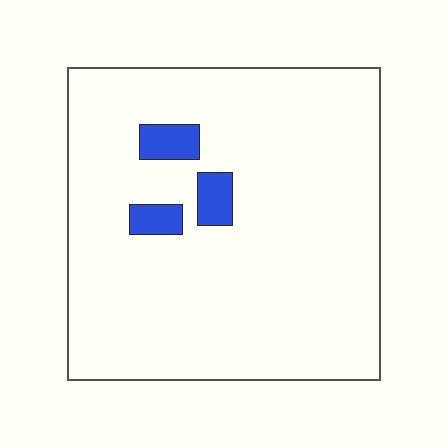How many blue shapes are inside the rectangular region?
3.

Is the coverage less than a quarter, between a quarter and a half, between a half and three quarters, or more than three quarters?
Less than a quarter.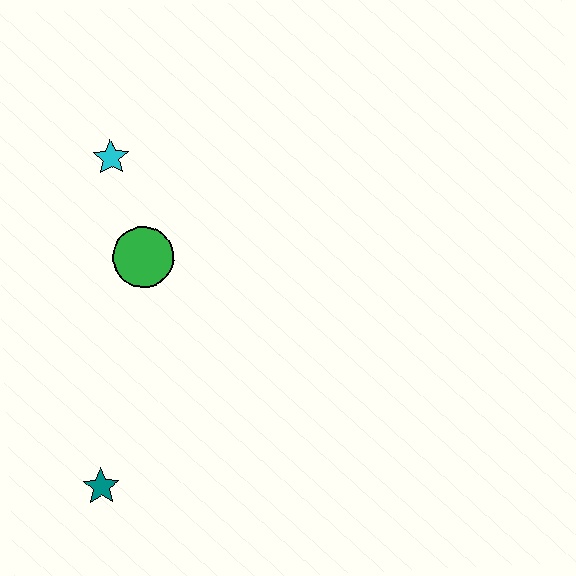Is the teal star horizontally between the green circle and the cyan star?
No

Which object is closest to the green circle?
The cyan star is closest to the green circle.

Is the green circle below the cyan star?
Yes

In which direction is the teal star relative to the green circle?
The teal star is below the green circle.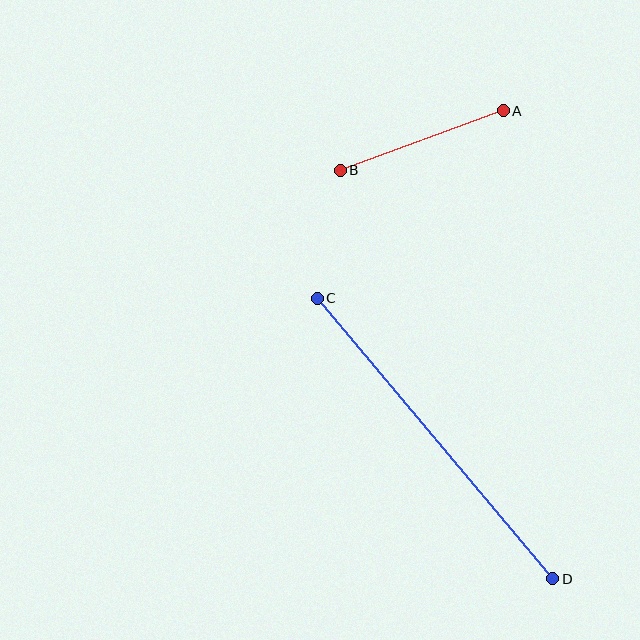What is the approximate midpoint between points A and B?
The midpoint is at approximately (422, 141) pixels.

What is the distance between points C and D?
The distance is approximately 366 pixels.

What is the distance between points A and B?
The distance is approximately 173 pixels.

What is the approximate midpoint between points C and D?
The midpoint is at approximately (435, 439) pixels.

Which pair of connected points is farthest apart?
Points C and D are farthest apart.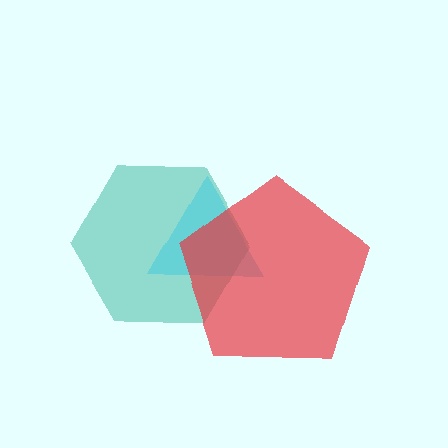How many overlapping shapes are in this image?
There are 3 overlapping shapes in the image.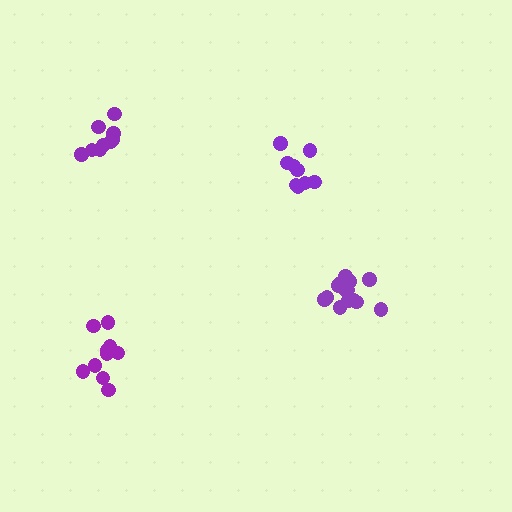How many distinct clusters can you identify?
There are 4 distinct clusters.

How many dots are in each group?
Group 1: 14 dots, Group 2: 9 dots, Group 3: 9 dots, Group 4: 11 dots (43 total).